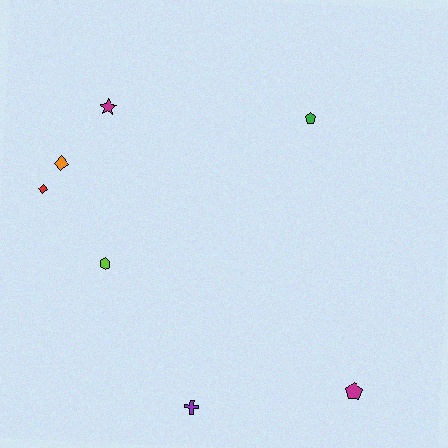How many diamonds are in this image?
There are 2 diamonds.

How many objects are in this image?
There are 7 objects.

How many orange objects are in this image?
There is 1 orange object.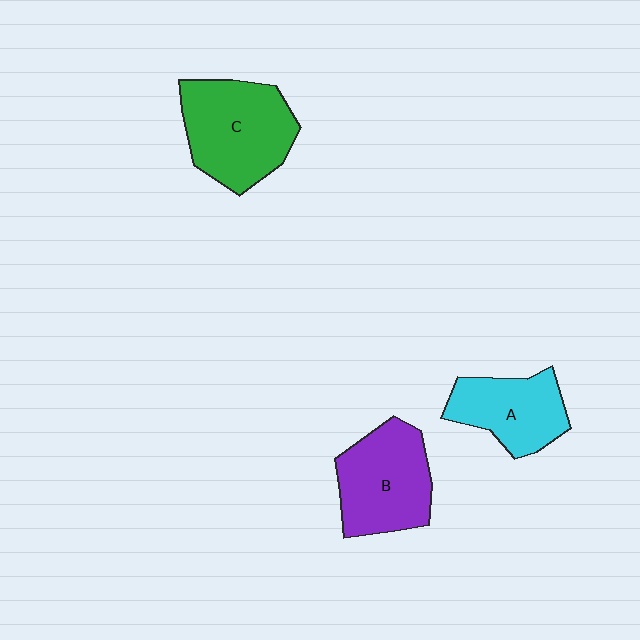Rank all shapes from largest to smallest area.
From largest to smallest: C (green), B (purple), A (cyan).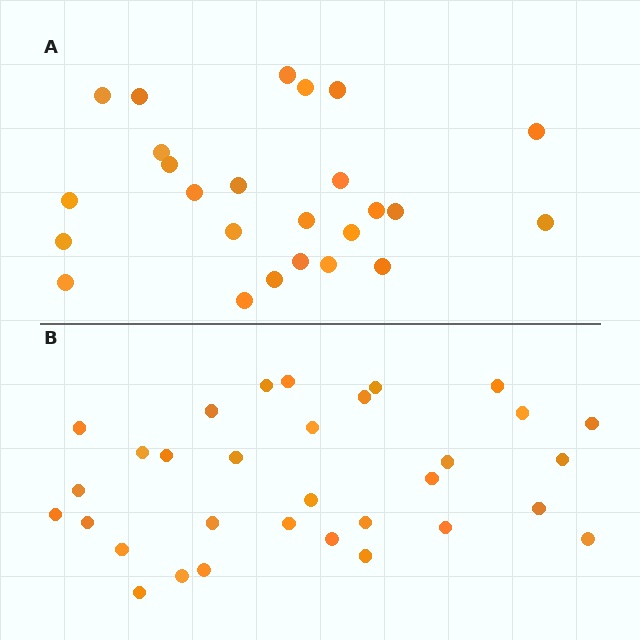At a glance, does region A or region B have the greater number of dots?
Region B (the bottom region) has more dots.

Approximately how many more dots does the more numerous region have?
Region B has roughly 8 or so more dots than region A.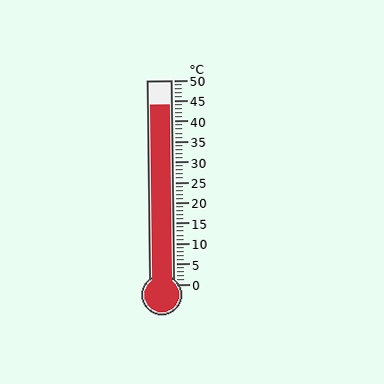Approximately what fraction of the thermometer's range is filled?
The thermometer is filled to approximately 90% of its range.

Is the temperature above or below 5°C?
The temperature is above 5°C.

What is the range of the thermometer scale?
The thermometer scale ranges from 0°C to 50°C.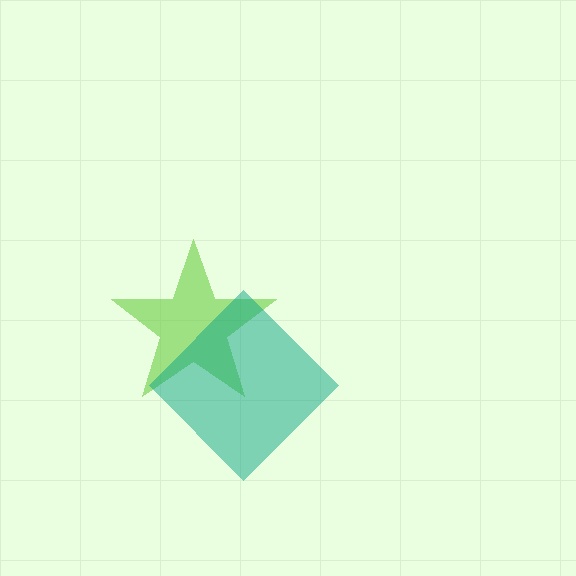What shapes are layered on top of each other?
The layered shapes are: a lime star, a teal diamond.